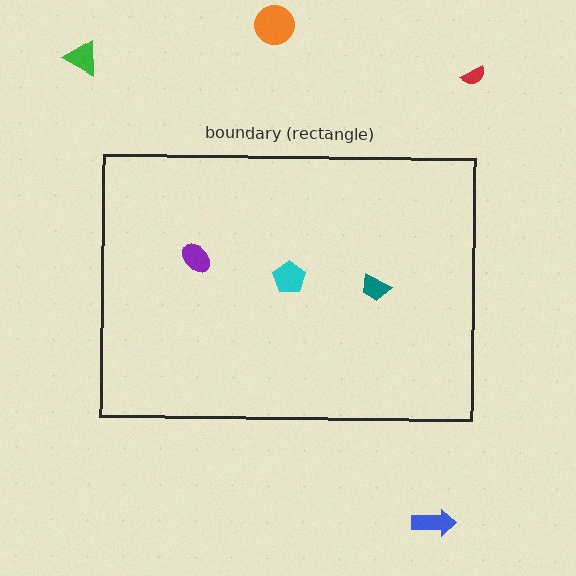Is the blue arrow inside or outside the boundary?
Outside.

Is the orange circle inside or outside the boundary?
Outside.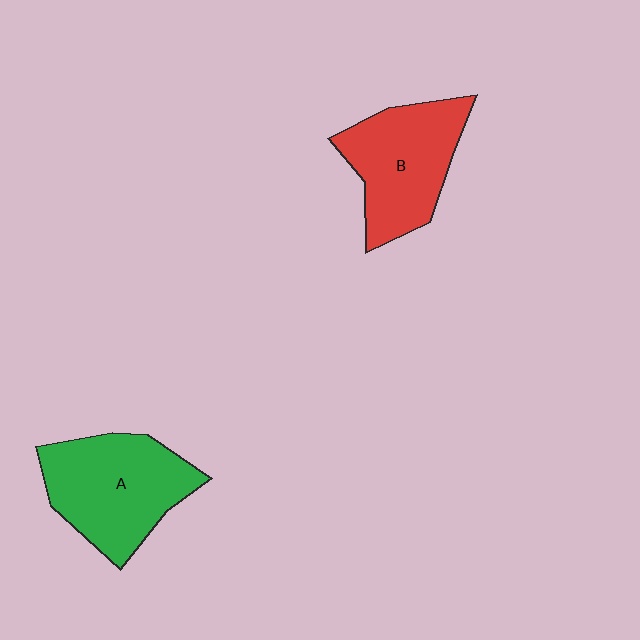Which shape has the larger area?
Shape A (green).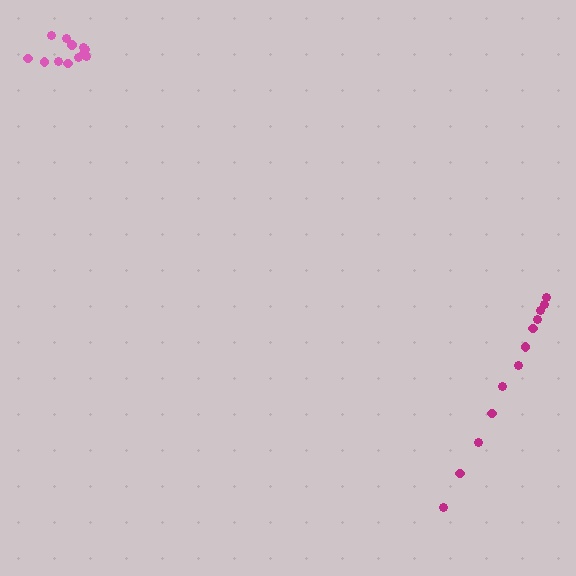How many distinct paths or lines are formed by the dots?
There are 2 distinct paths.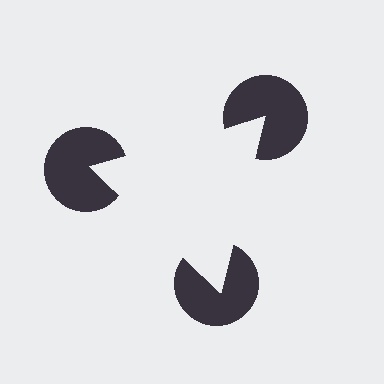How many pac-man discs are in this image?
There are 3 — one at each vertex of the illusory triangle.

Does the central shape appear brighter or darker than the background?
It typically appears slightly brighter than the background, even though no actual brightness change is drawn.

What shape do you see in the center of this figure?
An illusory triangle — its edges are inferred from the aligned wedge cuts in the pac-man discs, not physically drawn.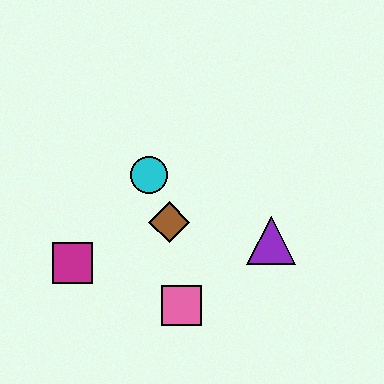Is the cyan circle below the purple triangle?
No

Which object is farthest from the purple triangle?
The magenta square is farthest from the purple triangle.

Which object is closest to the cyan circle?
The brown diamond is closest to the cyan circle.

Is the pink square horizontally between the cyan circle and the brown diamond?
No